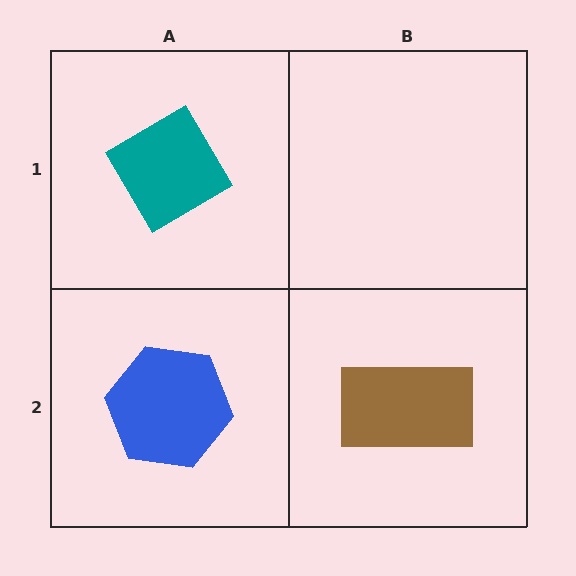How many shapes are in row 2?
2 shapes.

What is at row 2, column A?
A blue hexagon.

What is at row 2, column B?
A brown rectangle.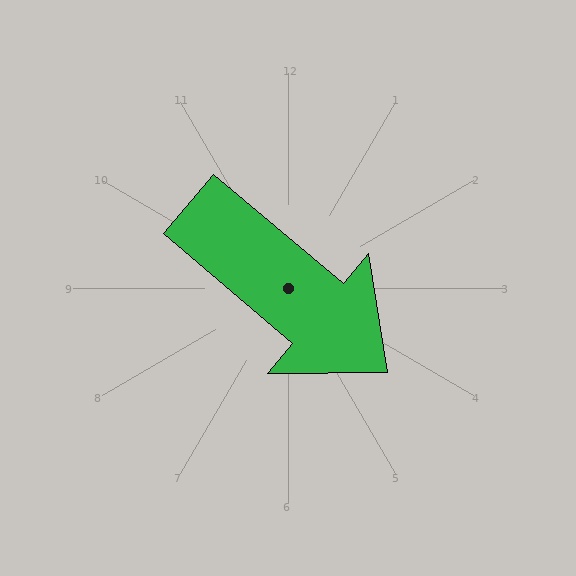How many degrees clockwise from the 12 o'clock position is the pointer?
Approximately 130 degrees.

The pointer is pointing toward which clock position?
Roughly 4 o'clock.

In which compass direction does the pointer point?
Southeast.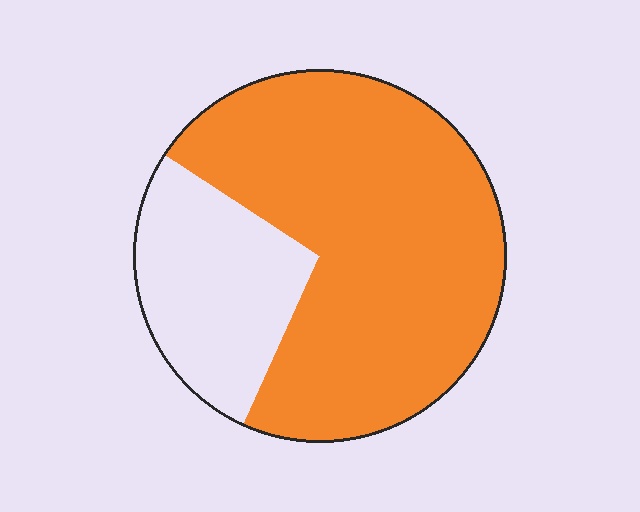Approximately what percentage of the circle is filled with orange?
Approximately 75%.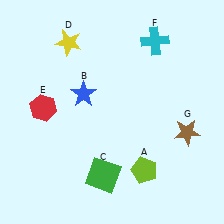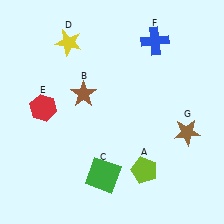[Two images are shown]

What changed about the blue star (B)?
In Image 1, B is blue. In Image 2, it changed to brown.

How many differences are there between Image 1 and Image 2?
There are 2 differences between the two images.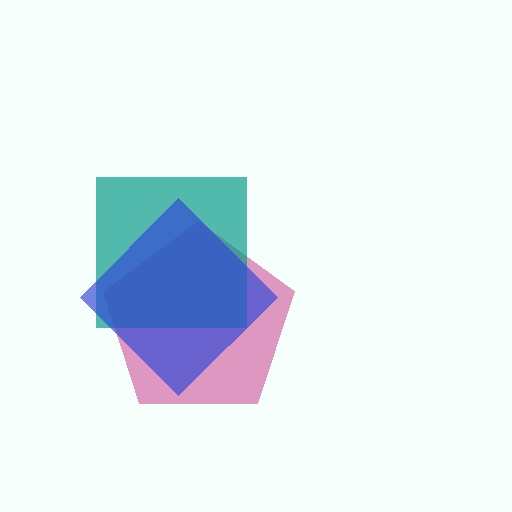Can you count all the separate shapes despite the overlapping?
Yes, there are 3 separate shapes.